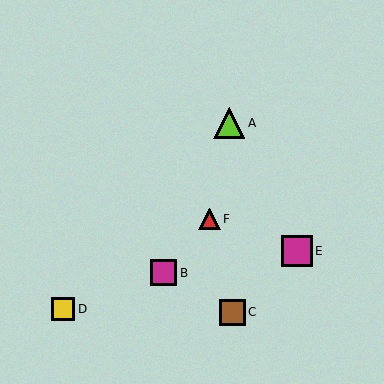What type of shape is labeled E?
Shape E is a magenta square.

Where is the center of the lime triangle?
The center of the lime triangle is at (229, 123).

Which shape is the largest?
The lime triangle (labeled A) is the largest.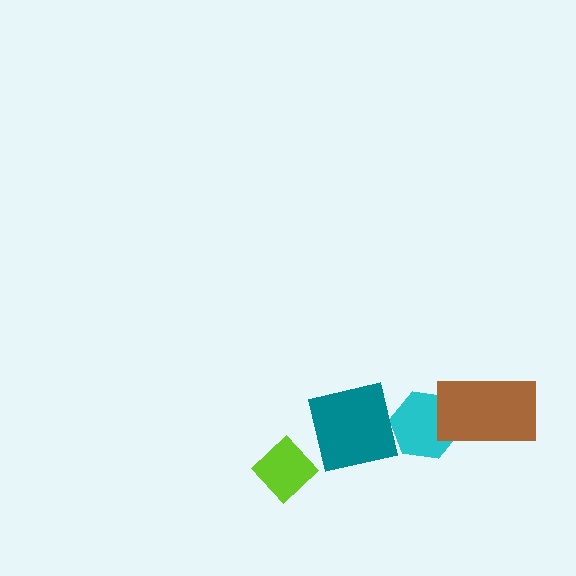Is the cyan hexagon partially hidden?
Yes, it is partially covered by another shape.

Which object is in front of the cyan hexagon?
The brown rectangle is in front of the cyan hexagon.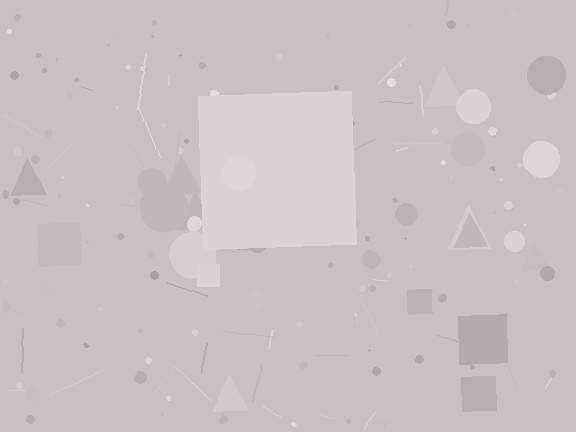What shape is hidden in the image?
A square is hidden in the image.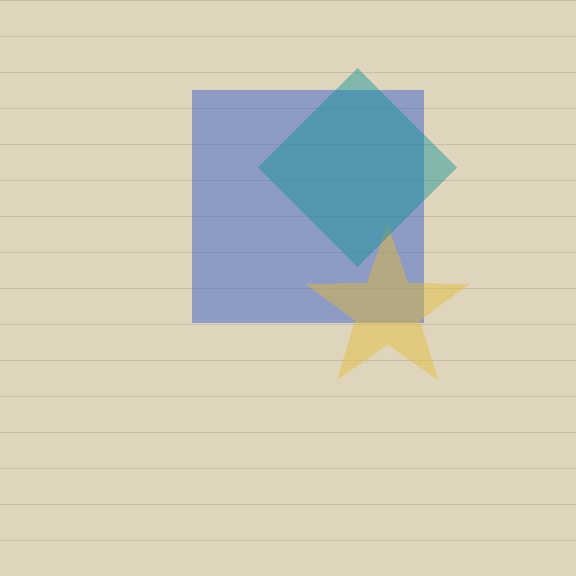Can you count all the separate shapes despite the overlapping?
Yes, there are 3 separate shapes.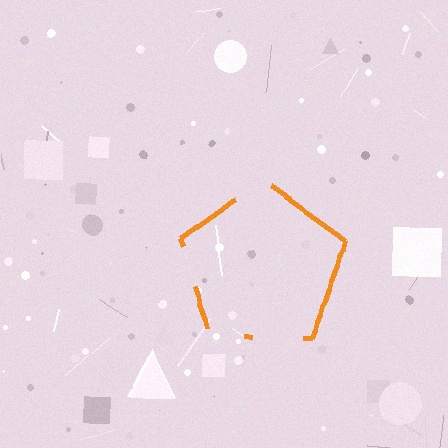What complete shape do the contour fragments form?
The contour fragments form a pentagon.